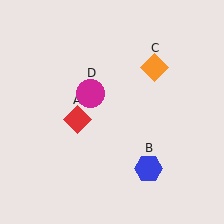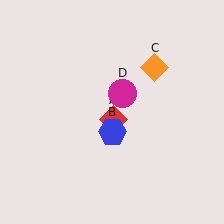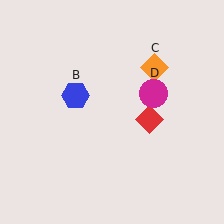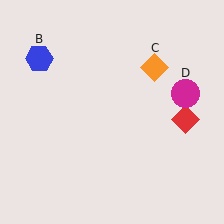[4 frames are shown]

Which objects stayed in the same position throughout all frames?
Orange diamond (object C) remained stationary.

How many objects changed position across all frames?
3 objects changed position: red diamond (object A), blue hexagon (object B), magenta circle (object D).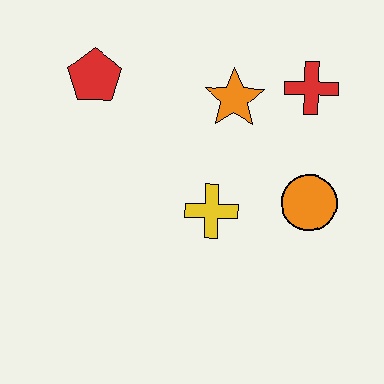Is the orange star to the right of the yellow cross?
Yes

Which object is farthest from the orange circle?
The red pentagon is farthest from the orange circle.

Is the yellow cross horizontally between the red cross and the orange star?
No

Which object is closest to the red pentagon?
The orange star is closest to the red pentagon.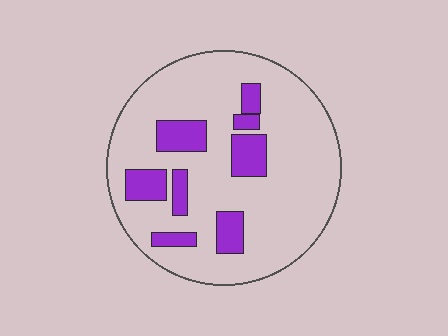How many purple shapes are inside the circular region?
8.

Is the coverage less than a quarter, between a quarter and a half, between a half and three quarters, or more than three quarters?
Less than a quarter.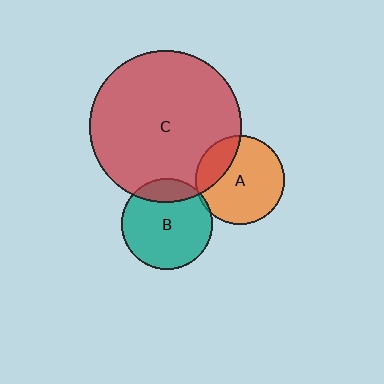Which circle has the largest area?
Circle C (red).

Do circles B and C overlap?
Yes.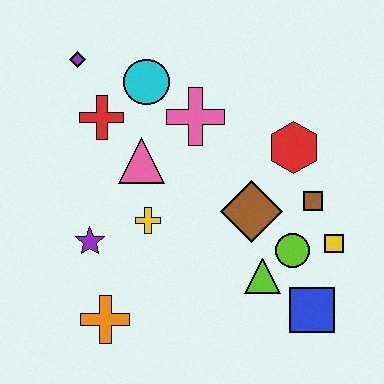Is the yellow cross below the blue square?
No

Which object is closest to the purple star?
The yellow cross is closest to the purple star.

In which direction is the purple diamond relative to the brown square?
The purple diamond is to the left of the brown square.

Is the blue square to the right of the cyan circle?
Yes